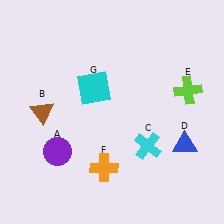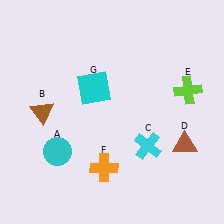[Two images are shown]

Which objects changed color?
A changed from purple to cyan. D changed from blue to brown.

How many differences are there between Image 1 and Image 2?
There are 2 differences between the two images.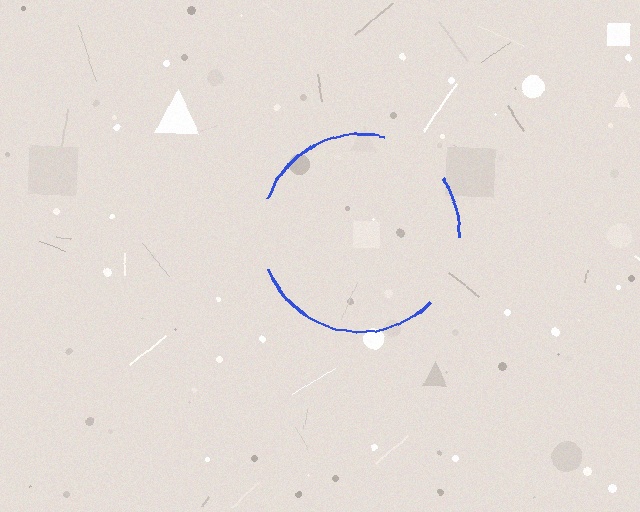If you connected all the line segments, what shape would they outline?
They would outline a circle.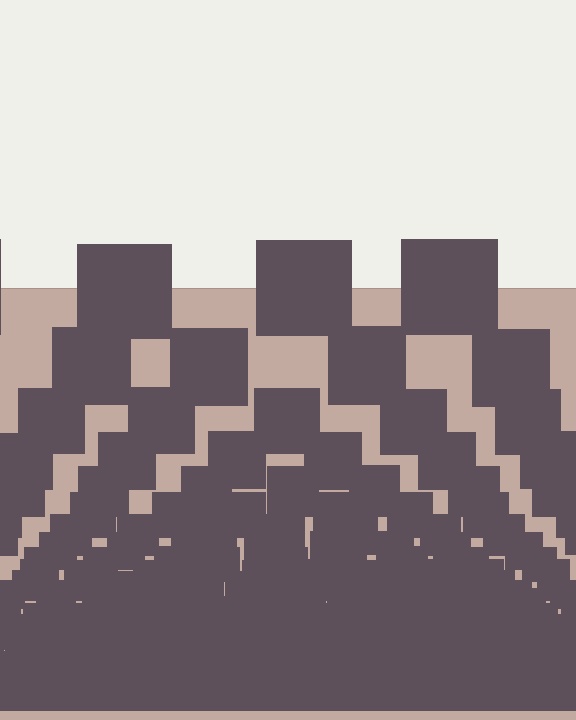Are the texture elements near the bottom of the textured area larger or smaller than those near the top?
Smaller. The gradient is inverted — elements near the bottom are smaller and denser.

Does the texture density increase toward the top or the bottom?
Density increases toward the bottom.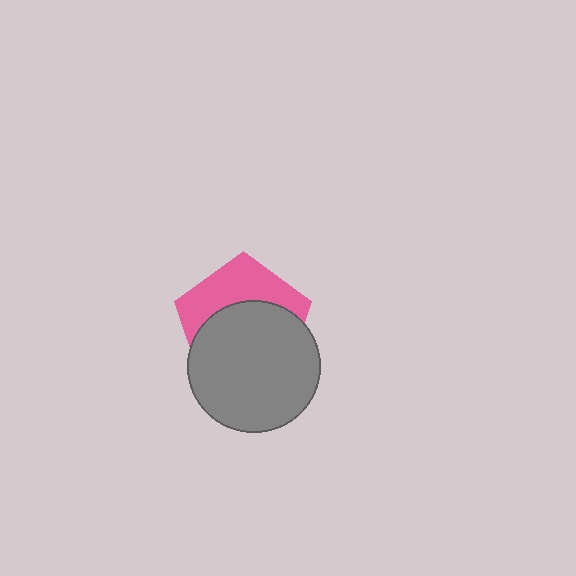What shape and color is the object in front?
The object in front is a gray circle.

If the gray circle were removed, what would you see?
You would see the complete pink pentagon.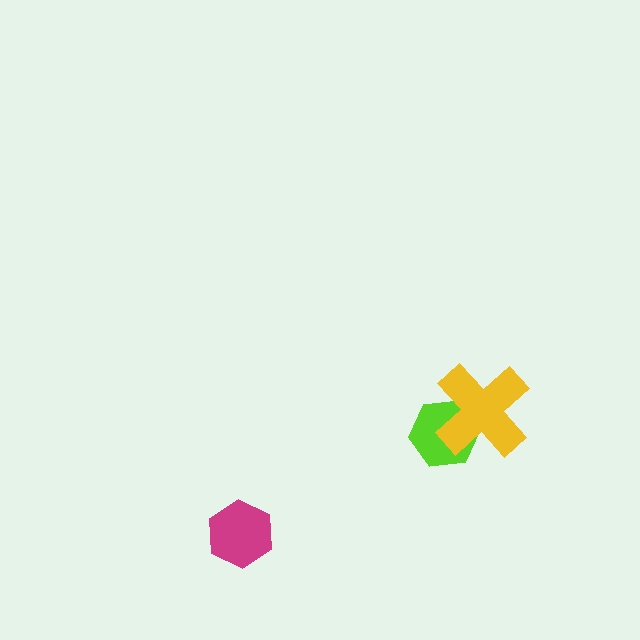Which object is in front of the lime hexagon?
The yellow cross is in front of the lime hexagon.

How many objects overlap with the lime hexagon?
1 object overlaps with the lime hexagon.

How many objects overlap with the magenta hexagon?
0 objects overlap with the magenta hexagon.